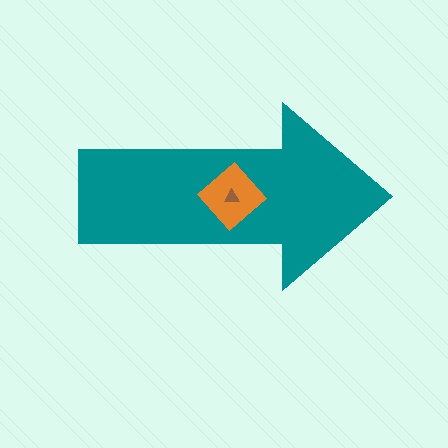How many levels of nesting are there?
3.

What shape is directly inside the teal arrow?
The orange diamond.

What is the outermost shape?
The teal arrow.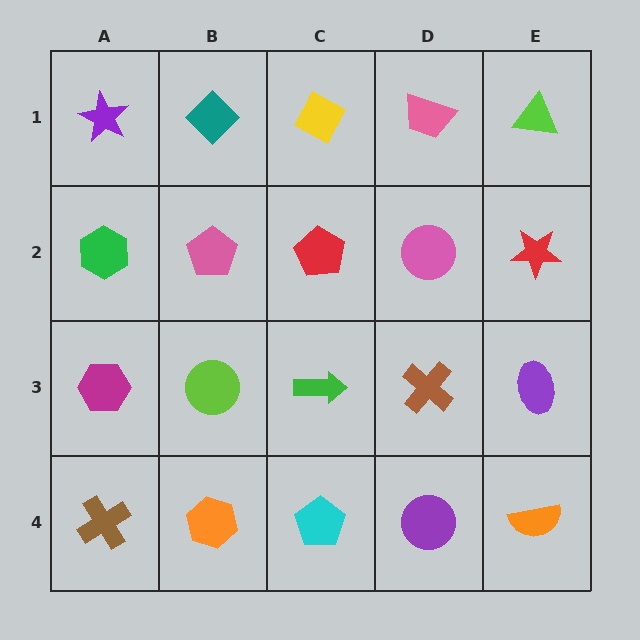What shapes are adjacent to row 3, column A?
A green hexagon (row 2, column A), a brown cross (row 4, column A), a lime circle (row 3, column B).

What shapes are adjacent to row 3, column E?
A red star (row 2, column E), an orange semicircle (row 4, column E), a brown cross (row 3, column D).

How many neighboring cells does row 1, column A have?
2.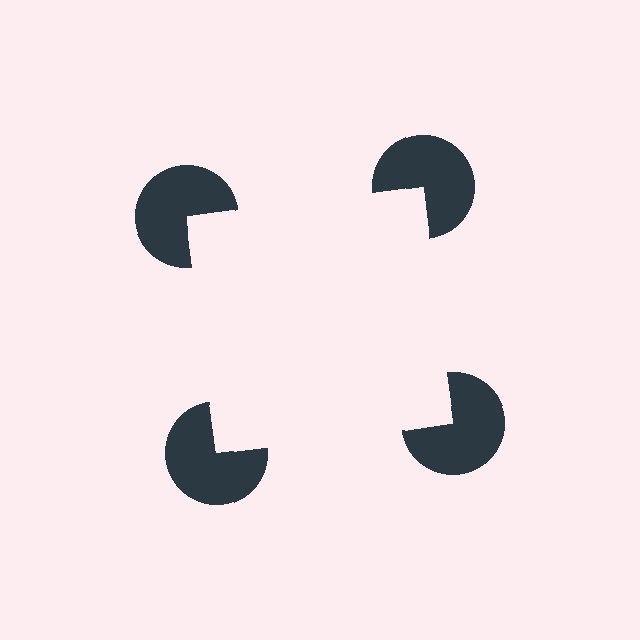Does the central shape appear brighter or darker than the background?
It typically appears slightly brighter than the background, even though no actual brightness change is drawn.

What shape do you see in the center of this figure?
An illusory square — its edges are inferred from the aligned wedge cuts in the pac-man discs, not physically drawn.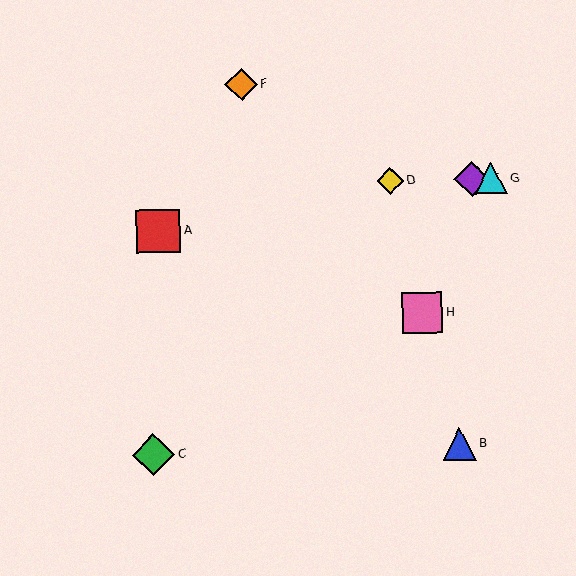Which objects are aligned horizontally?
Objects D, E, G are aligned horizontally.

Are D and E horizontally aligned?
Yes, both are at y≈181.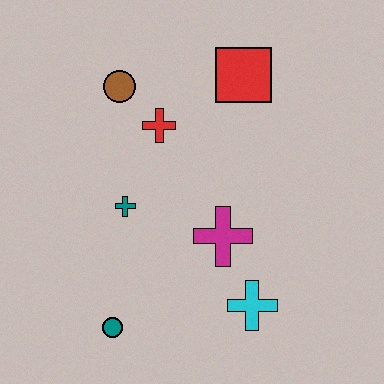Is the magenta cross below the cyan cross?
No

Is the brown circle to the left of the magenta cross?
Yes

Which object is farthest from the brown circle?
The cyan cross is farthest from the brown circle.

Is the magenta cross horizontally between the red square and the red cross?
Yes